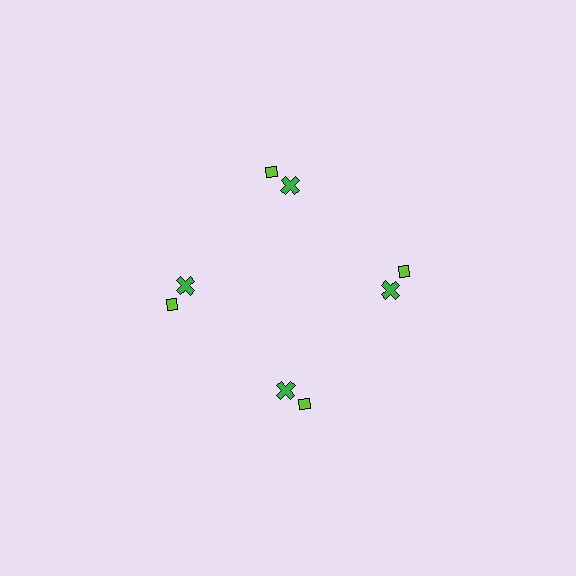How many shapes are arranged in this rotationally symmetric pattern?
There are 8 shapes, arranged in 4 groups of 2.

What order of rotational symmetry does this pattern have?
This pattern has 4-fold rotational symmetry.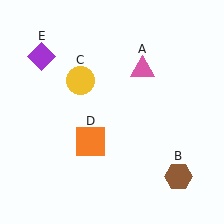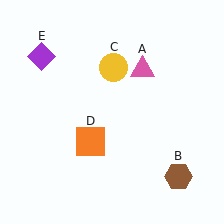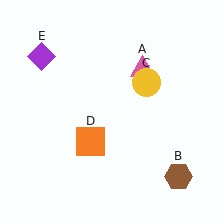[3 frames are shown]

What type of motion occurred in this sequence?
The yellow circle (object C) rotated clockwise around the center of the scene.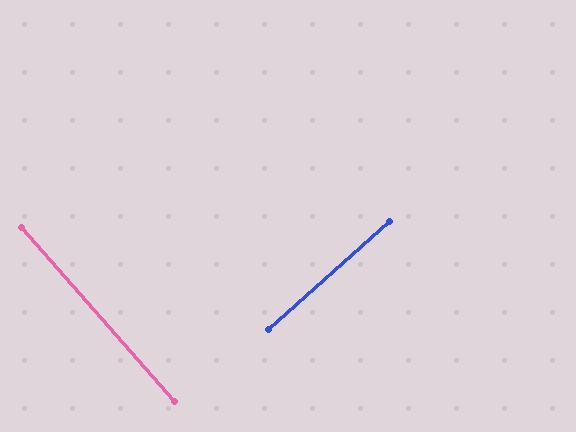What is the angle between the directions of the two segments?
Approximately 89 degrees.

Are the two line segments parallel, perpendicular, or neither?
Perpendicular — they meet at approximately 89°.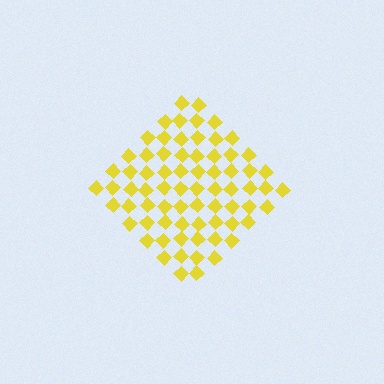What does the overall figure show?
The overall figure shows a diamond.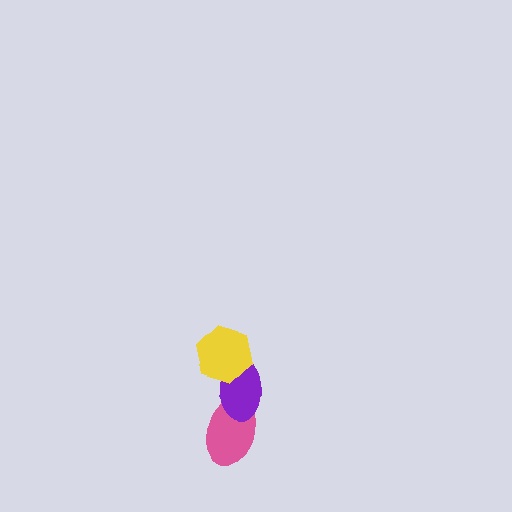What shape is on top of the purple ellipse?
The yellow hexagon is on top of the purple ellipse.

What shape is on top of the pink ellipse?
The purple ellipse is on top of the pink ellipse.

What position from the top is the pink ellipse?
The pink ellipse is 3rd from the top.